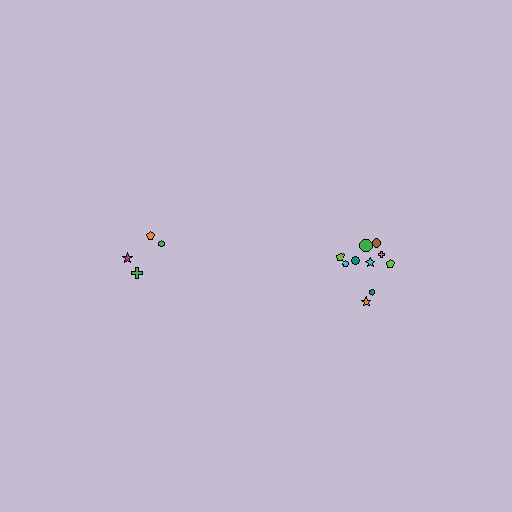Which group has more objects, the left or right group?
The right group.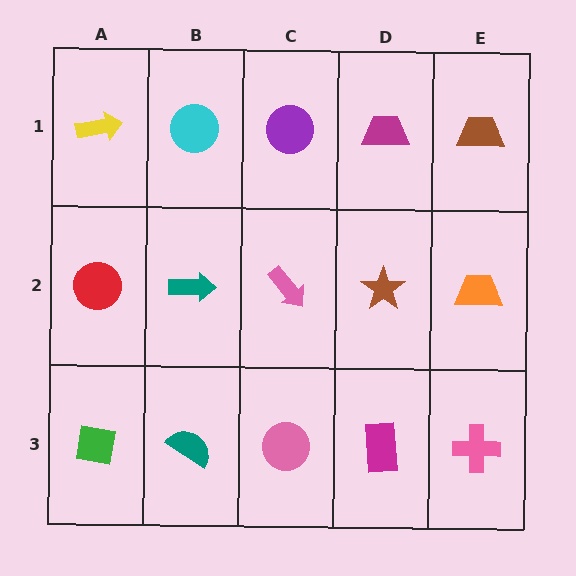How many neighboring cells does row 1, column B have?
3.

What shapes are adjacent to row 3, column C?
A pink arrow (row 2, column C), a teal semicircle (row 3, column B), a magenta rectangle (row 3, column D).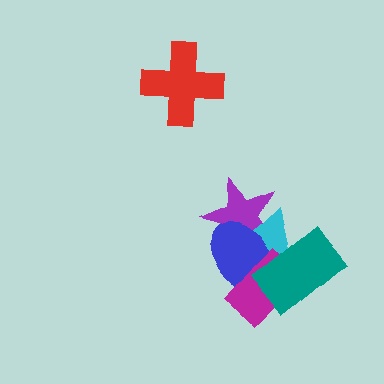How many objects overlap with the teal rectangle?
3 objects overlap with the teal rectangle.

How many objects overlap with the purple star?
2 objects overlap with the purple star.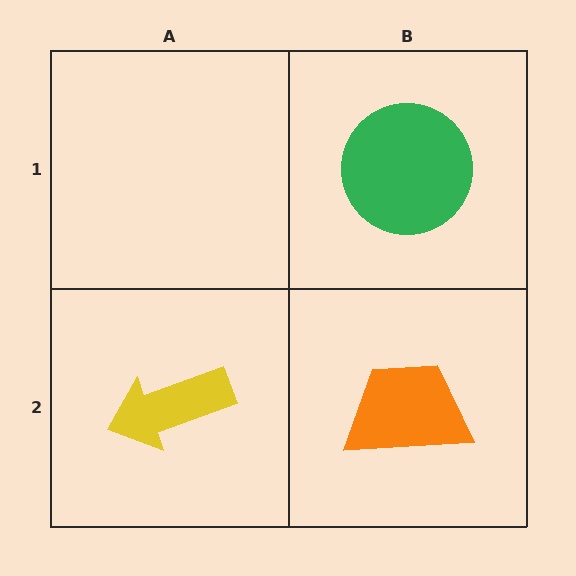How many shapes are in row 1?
1 shape.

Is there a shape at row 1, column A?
No, that cell is empty.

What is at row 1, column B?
A green circle.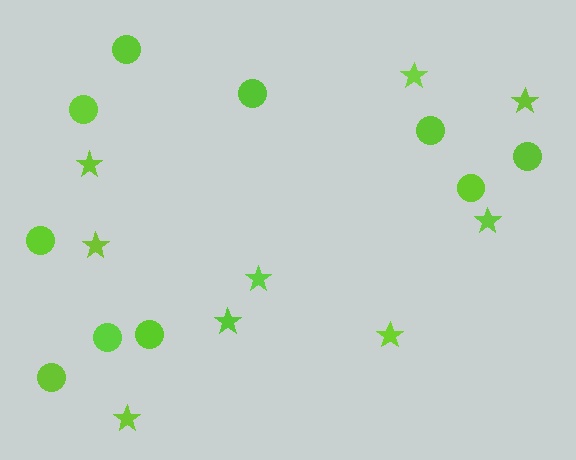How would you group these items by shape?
There are 2 groups: one group of stars (9) and one group of circles (10).